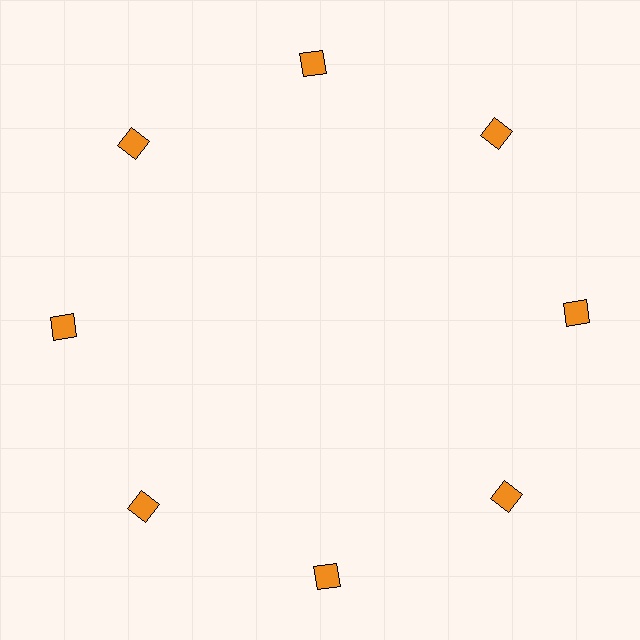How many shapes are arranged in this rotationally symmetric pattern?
There are 8 shapes, arranged in 8 groups of 1.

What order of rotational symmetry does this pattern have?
This pattern has 8-fold rotational symmetry.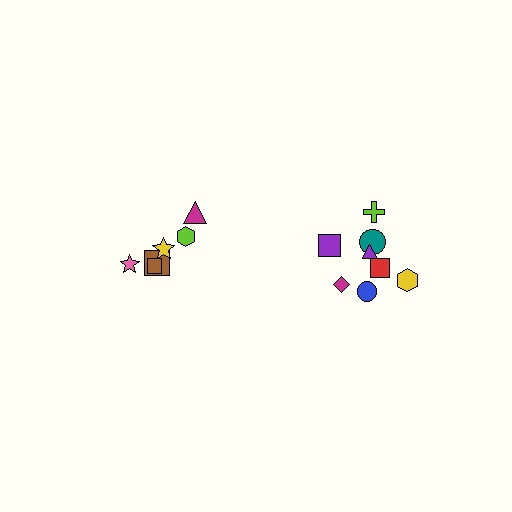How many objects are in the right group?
There are 8 objects.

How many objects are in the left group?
There are 6 objects.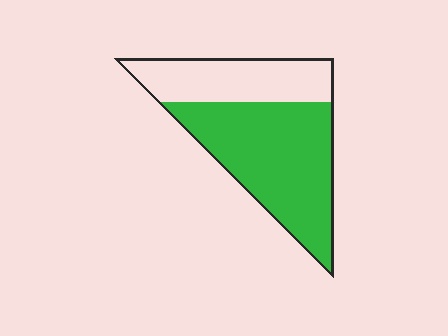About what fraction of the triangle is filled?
About five eighths (5/8).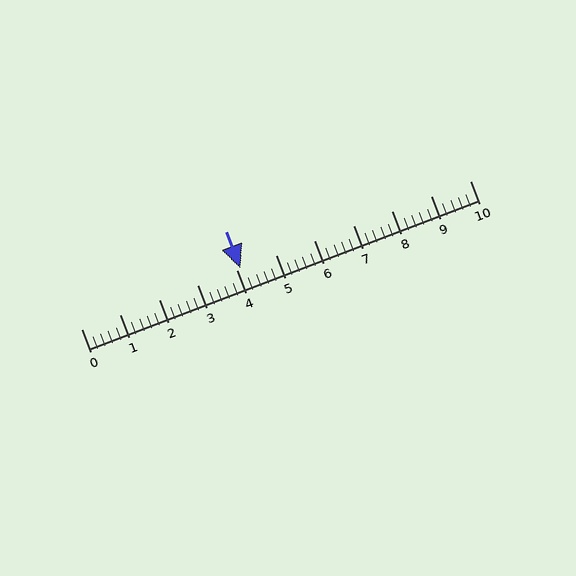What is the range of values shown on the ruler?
The ruler shows values from 0 to 10.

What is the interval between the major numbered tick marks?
The major tick marks are spaced 1 units apart.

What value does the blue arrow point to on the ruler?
The blue arrow points to approximately 4.1.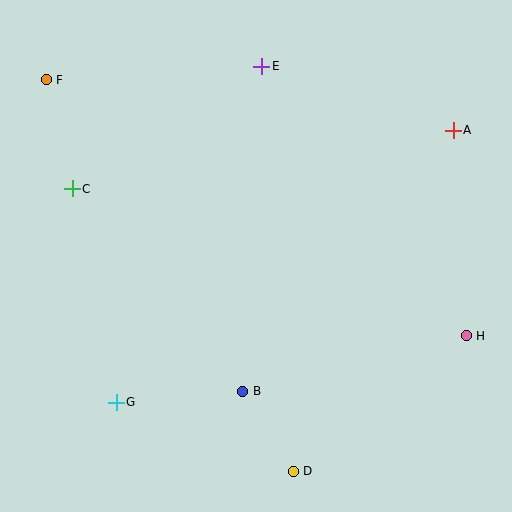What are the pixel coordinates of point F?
Point F is at (46, 80).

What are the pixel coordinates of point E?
Point E is at (262, 66).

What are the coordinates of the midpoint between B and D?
The midpoint between B and D is at (268, 431).